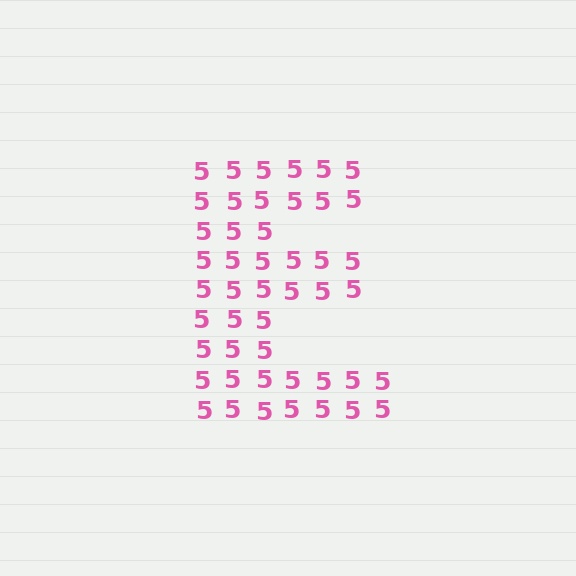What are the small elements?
The small elements are digit 5's.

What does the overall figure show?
The overall figure shows the letter E.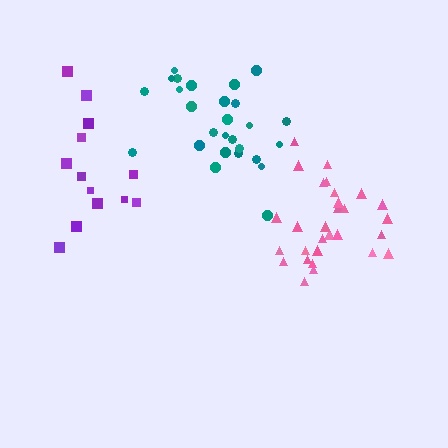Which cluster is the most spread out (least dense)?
Purple.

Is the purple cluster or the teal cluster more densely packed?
Teal.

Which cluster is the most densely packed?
Pink.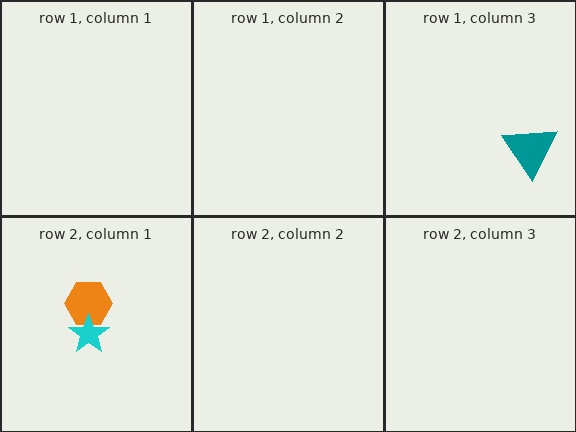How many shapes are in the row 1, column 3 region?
1.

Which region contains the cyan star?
The row 2, column 1 region.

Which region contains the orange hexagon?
The row 2, column 1 region.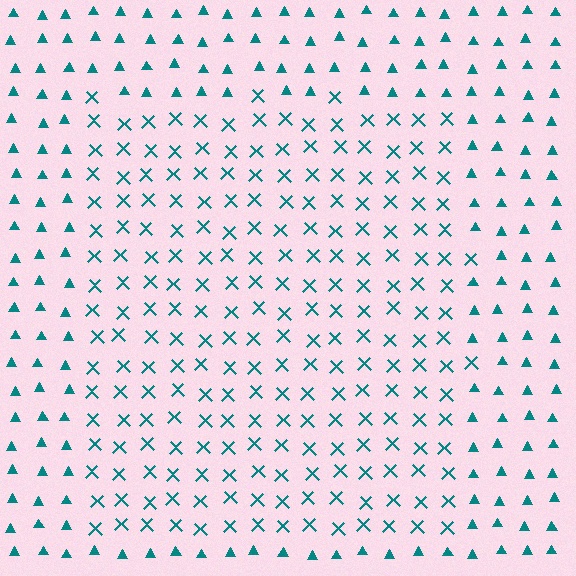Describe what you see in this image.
The image is filled with small teal elements arranged in a uniform grid. A rectangle-shaped region contains X marks, while the surrounding area contains triangles. The boundary is defined purely by the change in element shape.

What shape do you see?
I see a rectangle.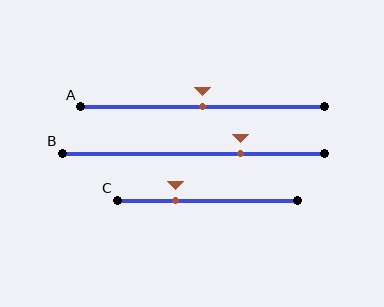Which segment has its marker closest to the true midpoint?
Segment A has its marker closest to the true midpoint.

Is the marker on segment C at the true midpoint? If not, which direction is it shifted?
No, the marker on segment C is shifted to the left by about 17% of the segment length.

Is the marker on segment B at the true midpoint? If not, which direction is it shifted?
No, the marker on segment B is shifted to the right by about 18% of the segment length.